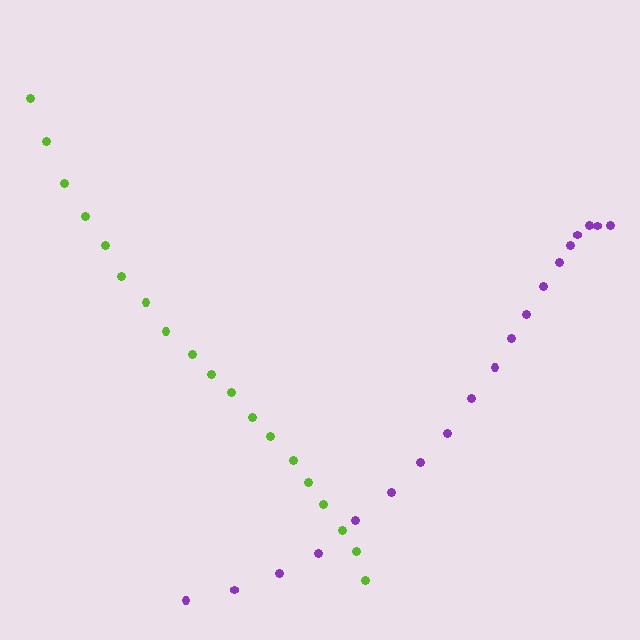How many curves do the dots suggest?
There are 2 distinct paths.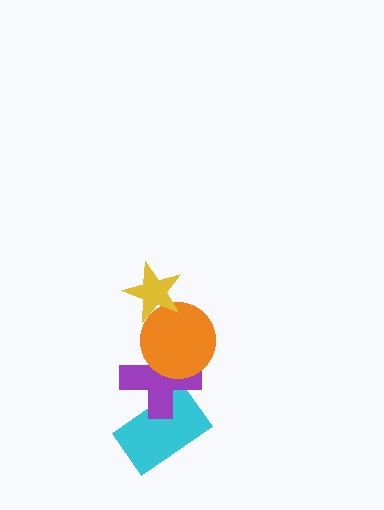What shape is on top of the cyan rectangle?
The purple cross is on top of the cyan rectangle.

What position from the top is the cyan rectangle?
The cyan rectangle is 4th from the top.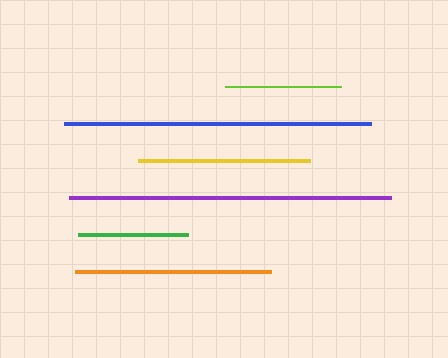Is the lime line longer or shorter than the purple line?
The purple line is longer than the lime line.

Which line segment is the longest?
The purple line is the longest at approximately 322 pixels.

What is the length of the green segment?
The green segment is approximately 110 pixels long.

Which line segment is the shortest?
The green line is the shortest at approximately 110 pixels.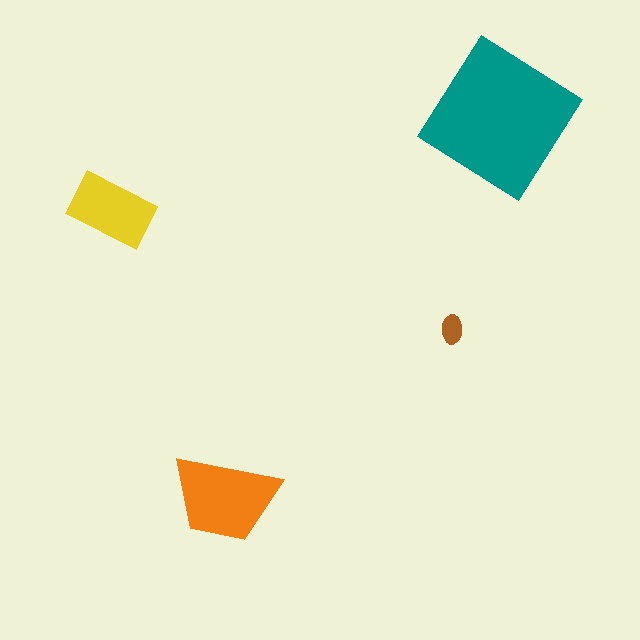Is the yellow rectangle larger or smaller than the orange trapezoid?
Smaller.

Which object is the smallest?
The brown ellipse.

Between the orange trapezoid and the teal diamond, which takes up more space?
The teal diamond.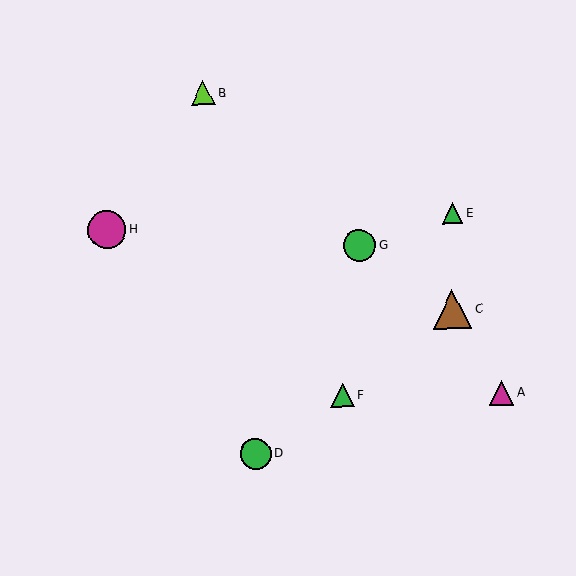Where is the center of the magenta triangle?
The center of the magenta triangle is at (501, 393).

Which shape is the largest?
The brown triangle (labeled C) is the largest.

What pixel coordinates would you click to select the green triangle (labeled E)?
Click at (453, 213) to select the green triangle E.